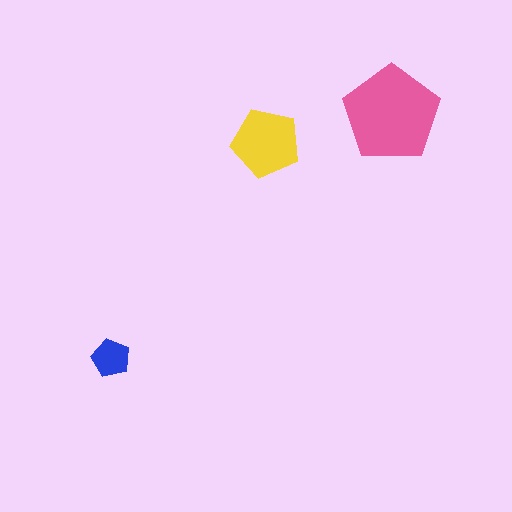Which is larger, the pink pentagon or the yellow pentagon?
The pink one.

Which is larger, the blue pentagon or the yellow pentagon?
The yellow one.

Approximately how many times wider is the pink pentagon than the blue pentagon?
About 2.5 times wider.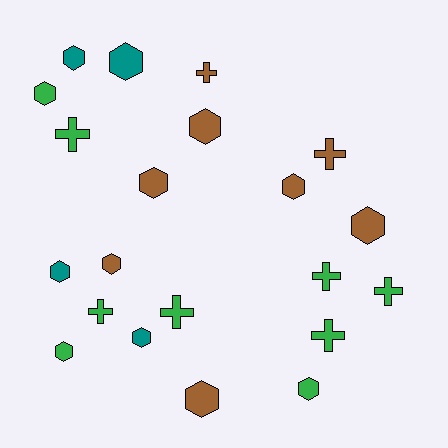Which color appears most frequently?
Green, with 9 objects.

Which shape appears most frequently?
Hexagon, with 13 objects.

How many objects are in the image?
There are 21 objects.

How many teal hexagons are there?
There are 4 teal hexagons.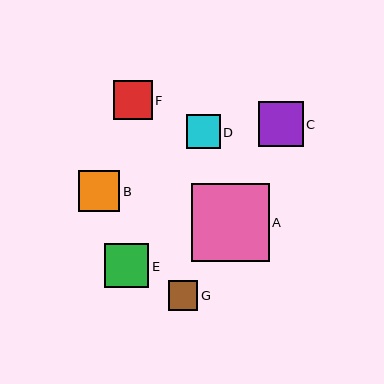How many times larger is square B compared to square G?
Square B is approximately 1.4 times the size of square G.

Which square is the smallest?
Square G is the smallest with a size of approximately 29 pixels.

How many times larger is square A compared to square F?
Square A is approximately 2.0 times the size of square F.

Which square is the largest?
Square A is the largest with a size of approximately 78 pixels.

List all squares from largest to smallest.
From largest to smallest: A, C, E, B, F, D, G.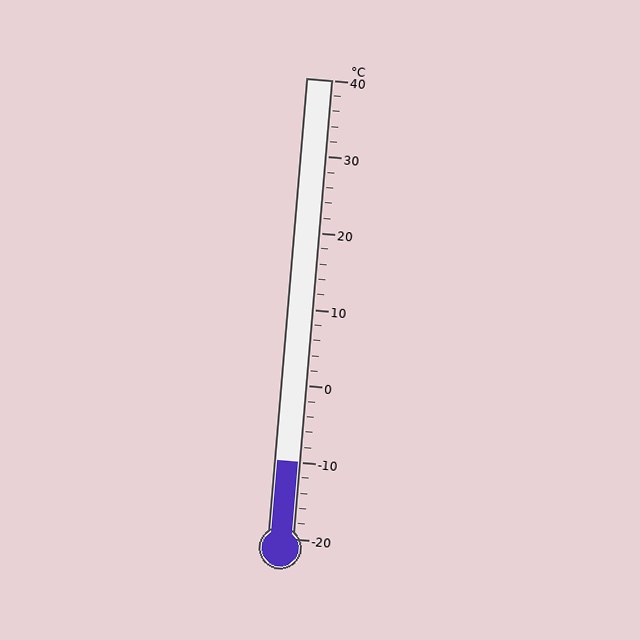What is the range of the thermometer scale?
The thermometer scale ranges from -20°C to 40°C.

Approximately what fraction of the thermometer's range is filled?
The thermometer is filled to approximately 15% of its range.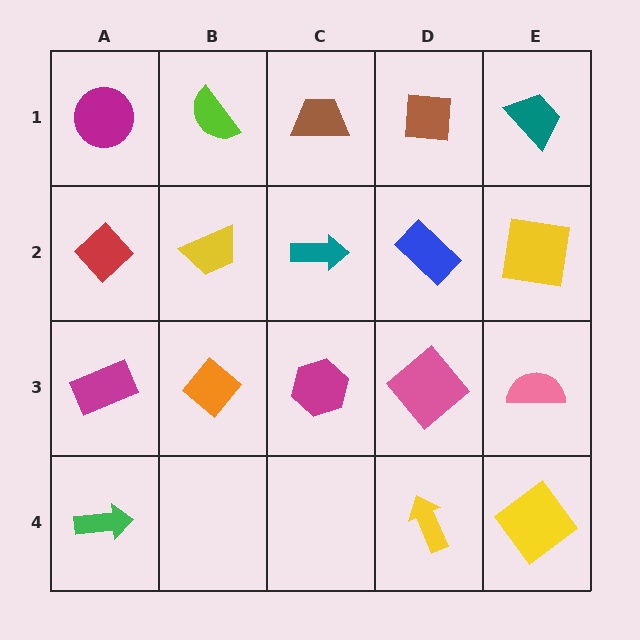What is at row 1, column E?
A teal trapezoid.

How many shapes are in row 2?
5 shapes.